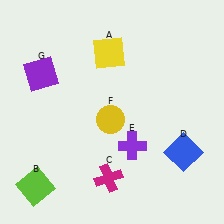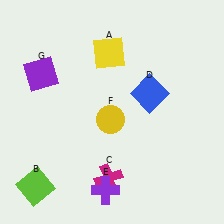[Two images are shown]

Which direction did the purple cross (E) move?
The purple cross (E) moved down.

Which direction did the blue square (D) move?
The blue square (D) moved up.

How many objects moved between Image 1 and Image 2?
2 objects moved between the two images.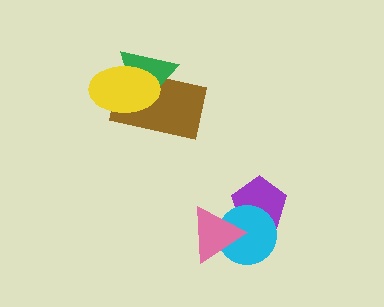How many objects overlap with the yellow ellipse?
2 objects overlap with the yellow ellipse.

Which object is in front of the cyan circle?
The pink triangle is in front of the cyan circle.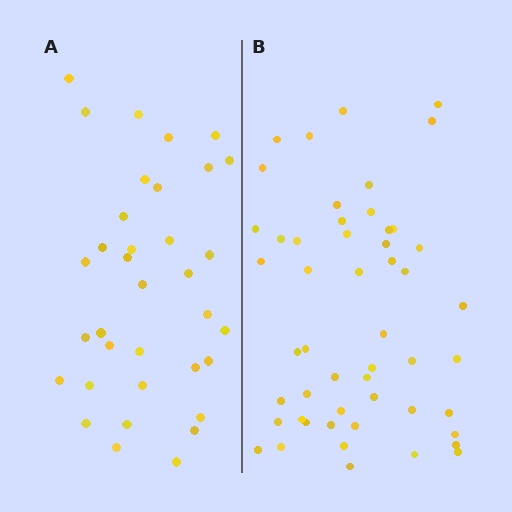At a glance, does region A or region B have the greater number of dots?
Region B (the right region) has more dots.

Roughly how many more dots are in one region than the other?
Region B has approximately 15 more dots than region A.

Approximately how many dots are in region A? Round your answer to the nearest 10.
About 40 dots. (The exact count is 35, which rounds to 40.)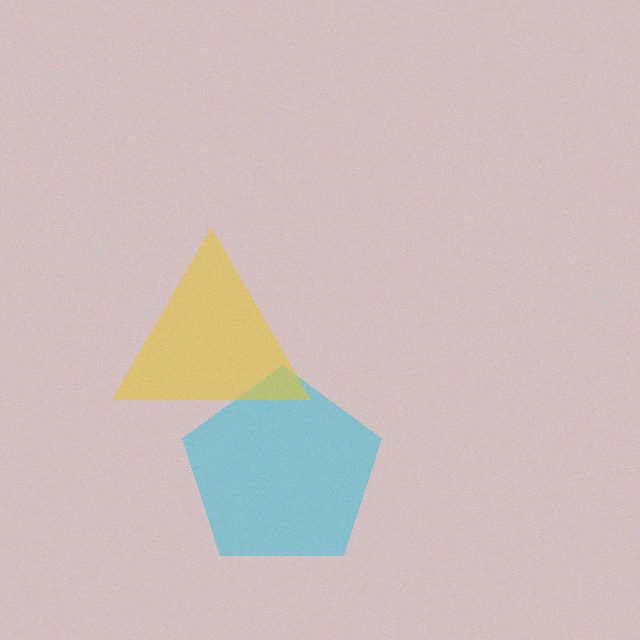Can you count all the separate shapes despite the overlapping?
Yes, there are 2 separate shapes.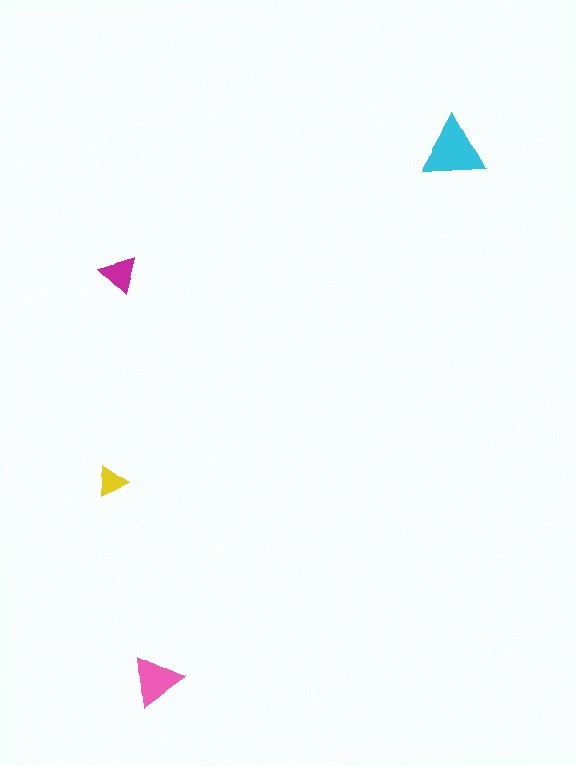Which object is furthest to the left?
The yellow triangle is leftmost.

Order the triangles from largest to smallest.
the cyan one, the pink one, the magenta one, the yellow one.